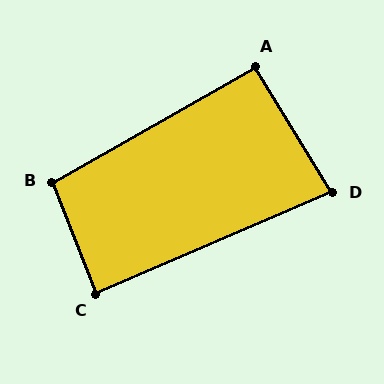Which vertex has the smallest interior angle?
D, at approximately 82 degrees.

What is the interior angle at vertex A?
Approximately 92 degrees (approximately right).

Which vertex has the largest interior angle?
B, at approximately 98 degrees.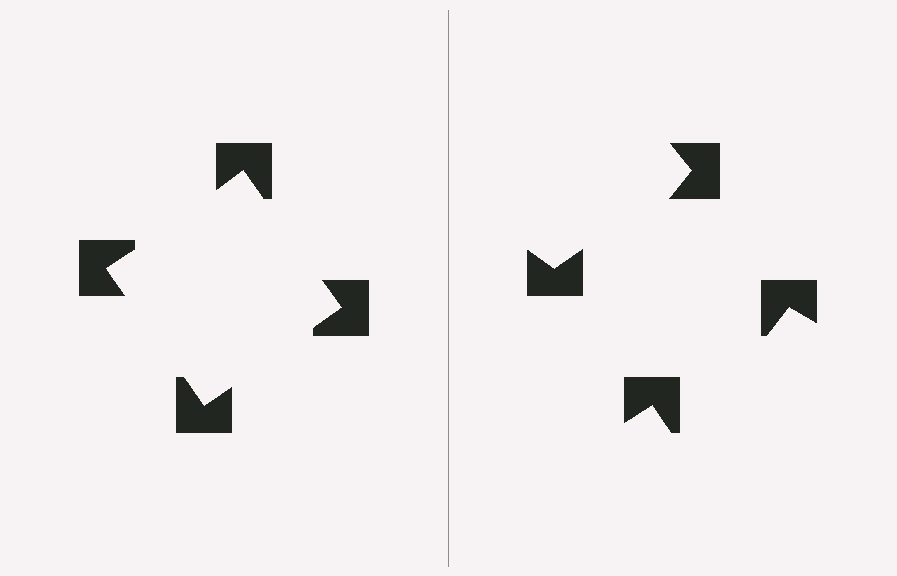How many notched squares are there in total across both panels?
8 — 4 on each side.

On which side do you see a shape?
An illusory square appears on the left side. On the right side the wedge cuts are rotated, so no coherent shape forms.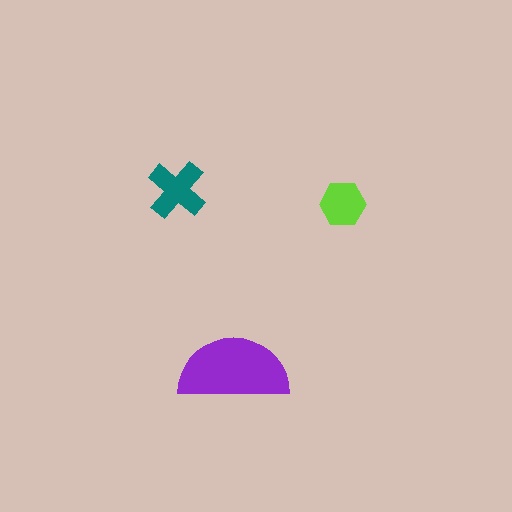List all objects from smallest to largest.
The lime hexagon, the teal cross, the purple semicircle.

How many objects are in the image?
There are 3 objects in the image.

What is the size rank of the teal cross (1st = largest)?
2nd.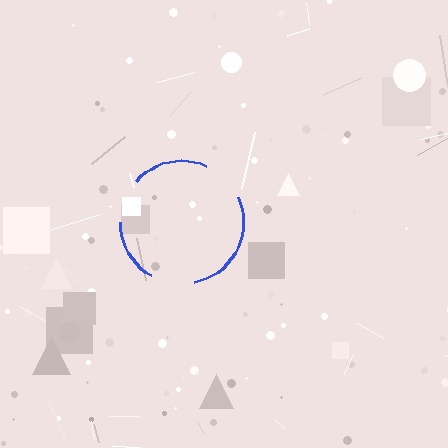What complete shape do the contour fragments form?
The contour fragments form a circle.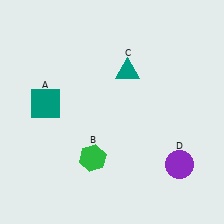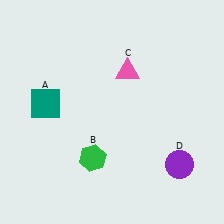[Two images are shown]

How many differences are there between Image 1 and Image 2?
There is 1 difference between the two images.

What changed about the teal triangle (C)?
In Image 1, C is teal. In Image 2, it changed to pink.